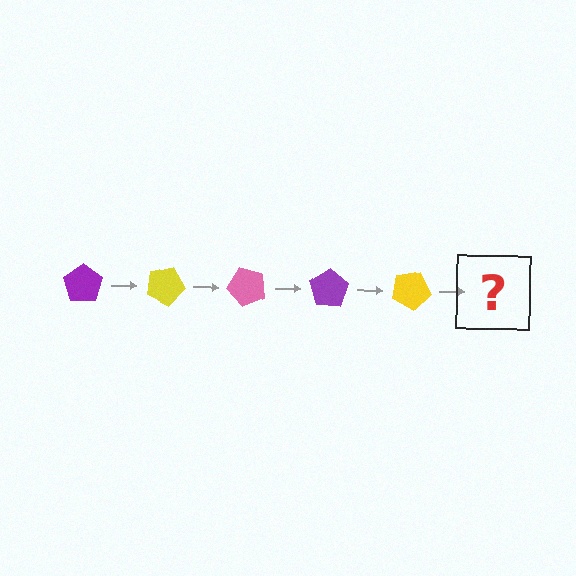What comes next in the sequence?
The next element should be a pink pentagon, rotated 125 degrees from the start.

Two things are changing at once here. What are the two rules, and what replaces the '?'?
The two rules are that it rotates 25 degrees each step and the color cycles through purple, yellow, and pink. The '?' should be a pink pentagon, rotated 125 degrees from the start.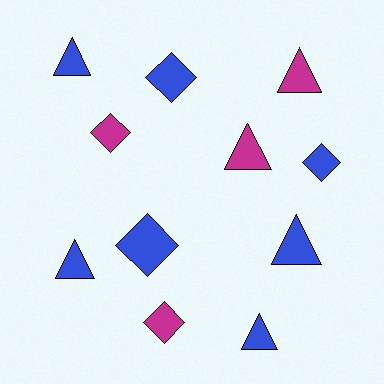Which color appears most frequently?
Blue, with 7 objects.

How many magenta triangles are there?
There are 2 magenta triangles.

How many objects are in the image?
There are 11 objects.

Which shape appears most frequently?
Triangle, with 6 objects.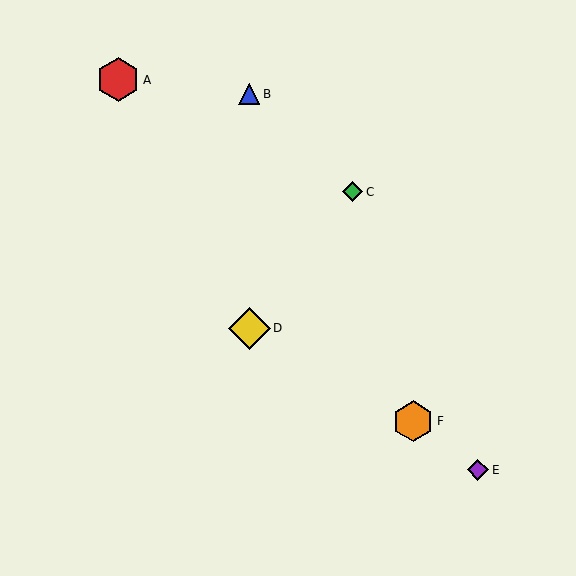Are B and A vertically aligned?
No, B is at x≈249 and A is at x≈118.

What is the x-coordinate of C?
Object C is at x≈352.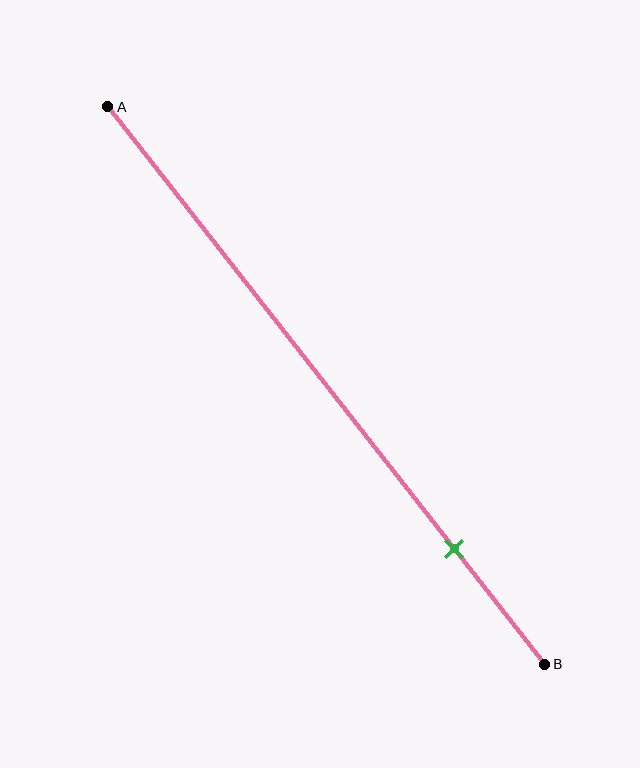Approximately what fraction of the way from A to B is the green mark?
The green mark is approximately 80% of the way from A to B.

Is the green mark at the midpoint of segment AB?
No, the mark is at about 80% from A, not at the 50% midpoint.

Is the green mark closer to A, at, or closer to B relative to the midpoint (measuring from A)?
The green mark is closer to point B than the midpoint of segment AB.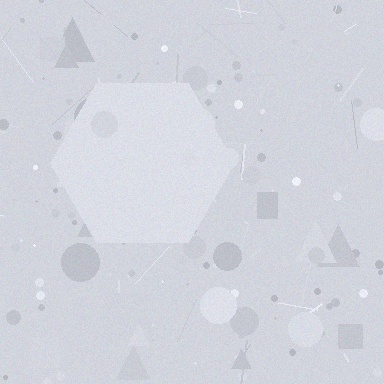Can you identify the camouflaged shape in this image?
The camouflaged shape is a hexagon.